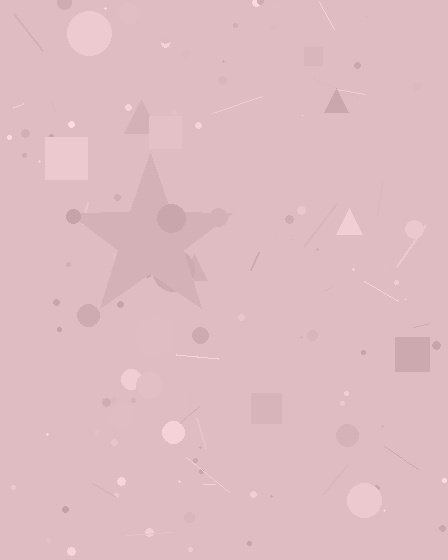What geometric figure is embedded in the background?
A star is embedded in the background.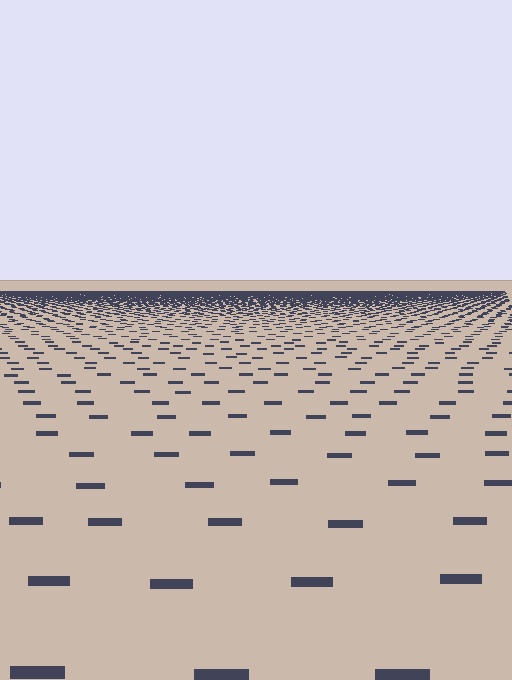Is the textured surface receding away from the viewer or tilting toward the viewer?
The surface is receding away from the viewer. Texture elements get smaller and denser toward the top.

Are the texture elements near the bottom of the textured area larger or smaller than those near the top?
Larger. Near the bottom, elements are closer to the viewer and appear at a bigger on-screen size.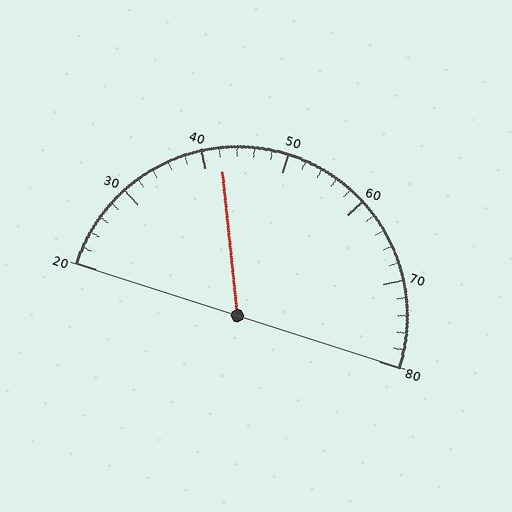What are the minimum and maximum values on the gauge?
The gauge ranges from 20 to 80.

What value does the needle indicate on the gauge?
The needle indicates approximately 42.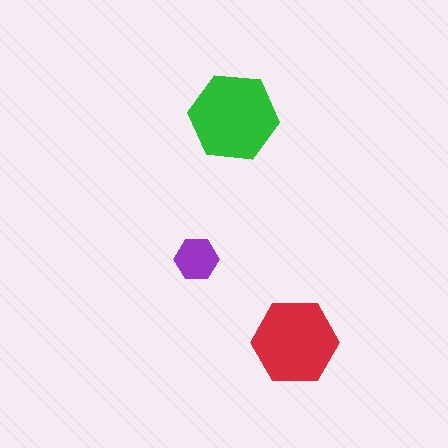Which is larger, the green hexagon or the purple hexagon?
The green one.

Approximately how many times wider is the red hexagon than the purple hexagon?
About 2 times wider.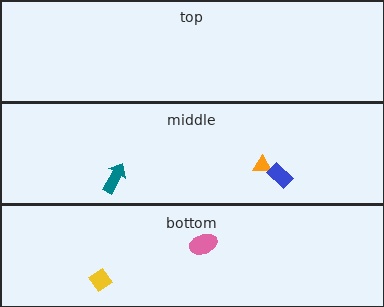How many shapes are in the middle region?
3.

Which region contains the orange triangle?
The middle region.